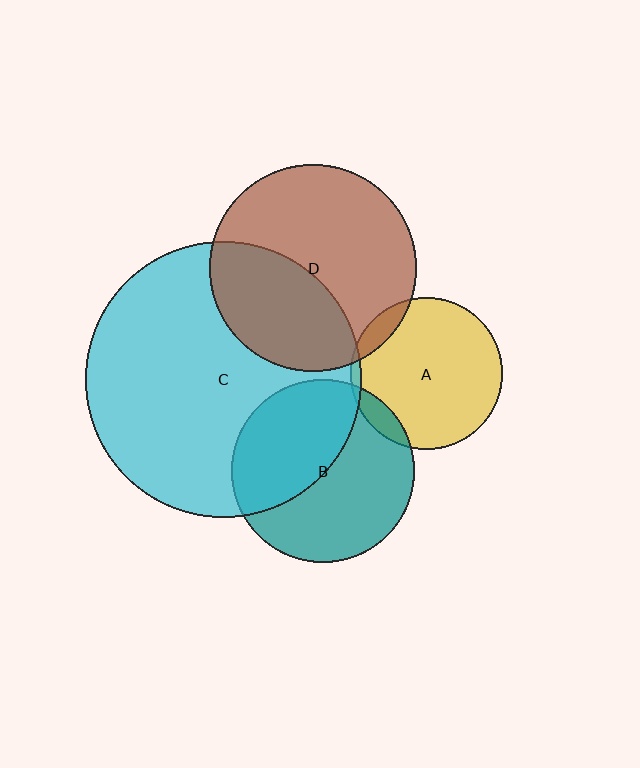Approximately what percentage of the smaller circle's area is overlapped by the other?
Approximately 40%.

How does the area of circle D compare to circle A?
Approximately 1.9 times.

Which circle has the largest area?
Circle C (cyan).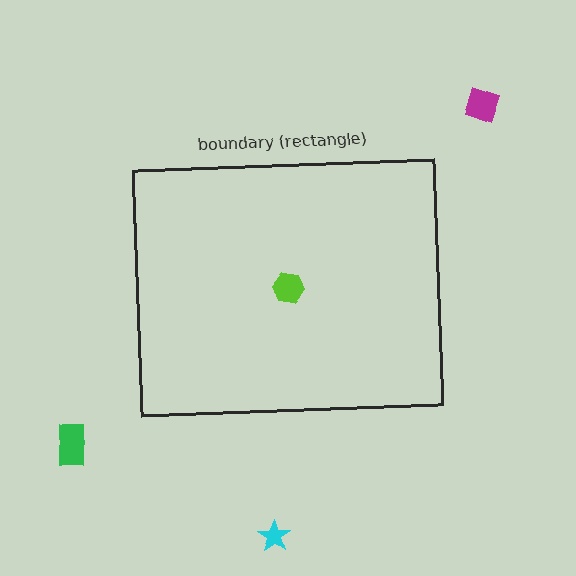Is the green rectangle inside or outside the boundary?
Outside.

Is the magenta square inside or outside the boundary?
Outside.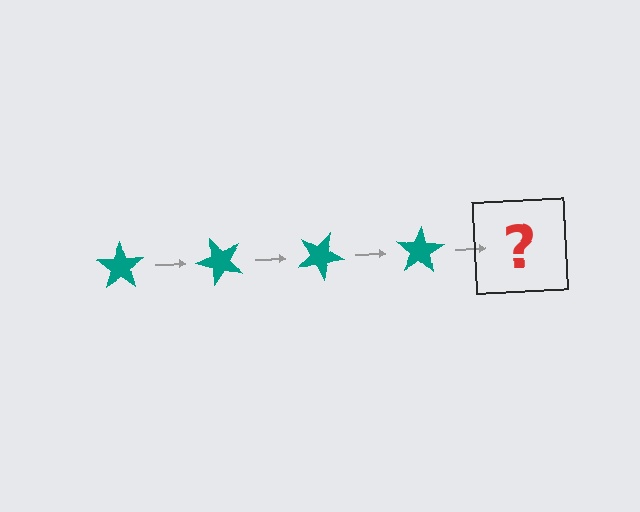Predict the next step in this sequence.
The next step is a teal star rotated 200 degrees.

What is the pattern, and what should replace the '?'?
The pattern is that the star rotates 50 degrees each step. The '?' should be a teal star rotated 200 degrees.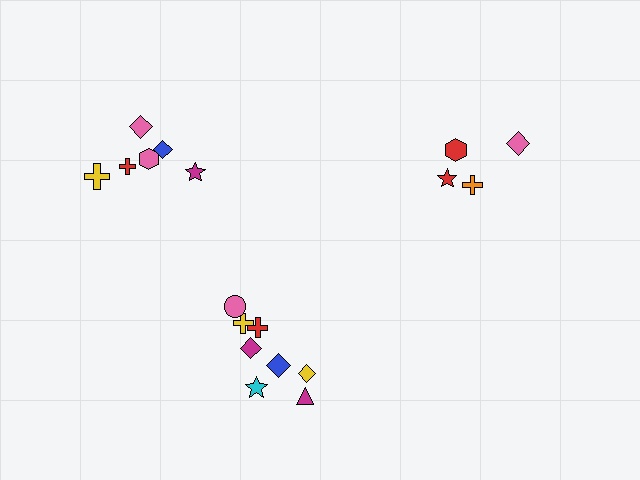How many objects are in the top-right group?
There are 4 objects.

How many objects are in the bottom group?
There are 8 objects.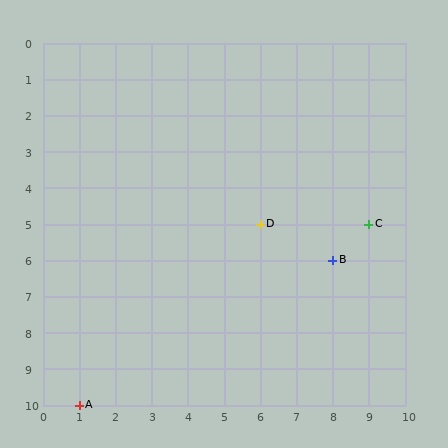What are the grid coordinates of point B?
Point B is at grid coordinates (8, 6).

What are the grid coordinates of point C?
Point C is at grid coordinates (9, 5).